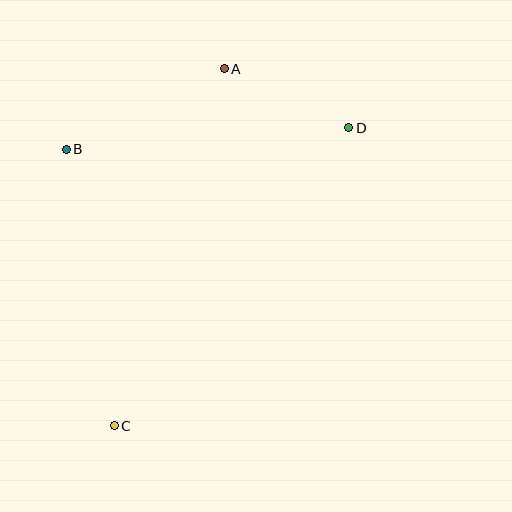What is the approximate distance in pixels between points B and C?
The distance between B and C is approximately 281 pixels.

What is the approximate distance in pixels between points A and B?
The distance between A and B is approximately 178 pixels.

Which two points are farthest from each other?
Points C and D are farthest from each other.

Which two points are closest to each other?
Points A and D are closest to each other.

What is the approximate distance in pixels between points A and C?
The distance between A and C is approximately 374 pixels.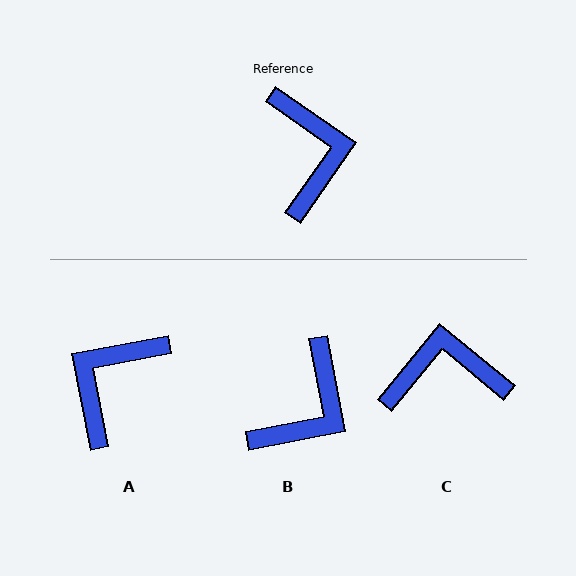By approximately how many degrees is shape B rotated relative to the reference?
Approximately 44 degrees clockwise.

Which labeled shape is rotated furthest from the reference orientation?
A, about 136 degrees away.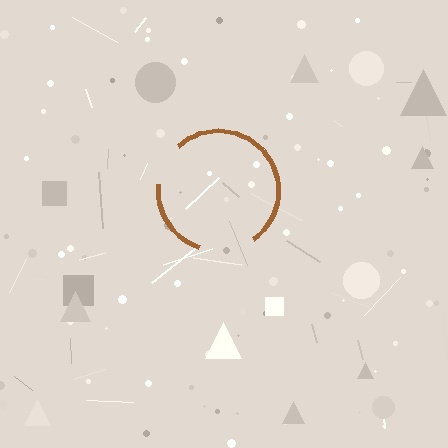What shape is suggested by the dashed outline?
The dashed outline suggests a circle.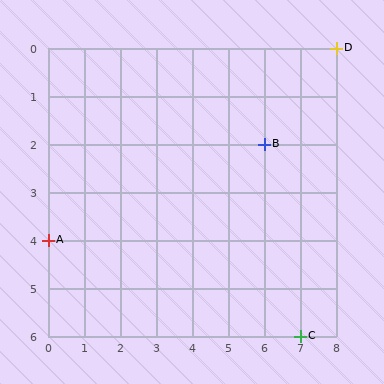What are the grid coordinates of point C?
Point C is at grid coordinates (7, 6).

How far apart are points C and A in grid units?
Points C and A are 7 columns and 2 rows apart (about 7.3 grid units diagonally).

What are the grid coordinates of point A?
Point A is at grid coordinates (0, 4).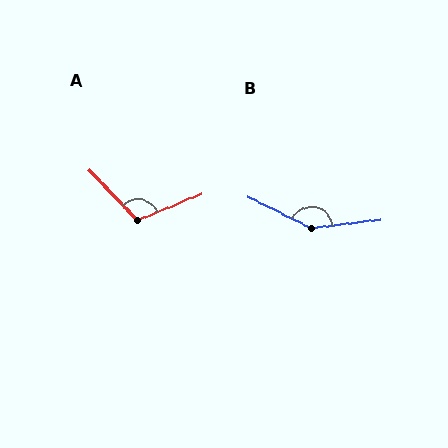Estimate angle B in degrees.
Approximately 147 degrees.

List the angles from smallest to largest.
A (112°), B (147°).